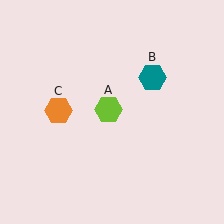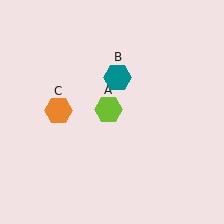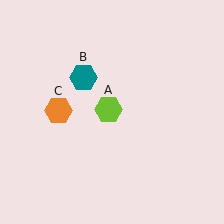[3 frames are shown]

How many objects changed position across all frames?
1 object changed position: teal hexagon (object B).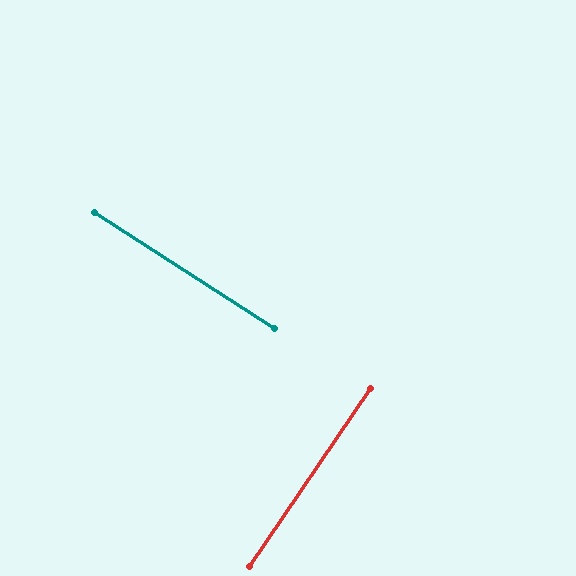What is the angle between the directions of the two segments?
Approximately 89 degrees.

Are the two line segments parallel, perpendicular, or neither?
Perpendicular — they meet at approximately 89°.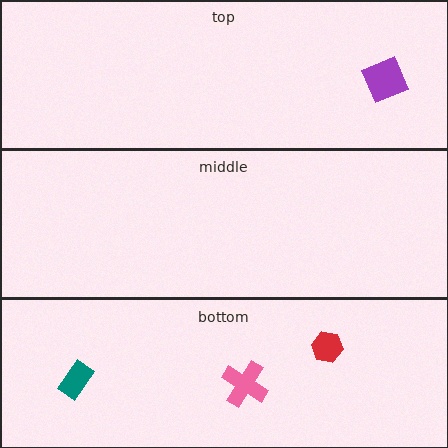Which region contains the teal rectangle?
The bottom region.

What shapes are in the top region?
The purple square.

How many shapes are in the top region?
1.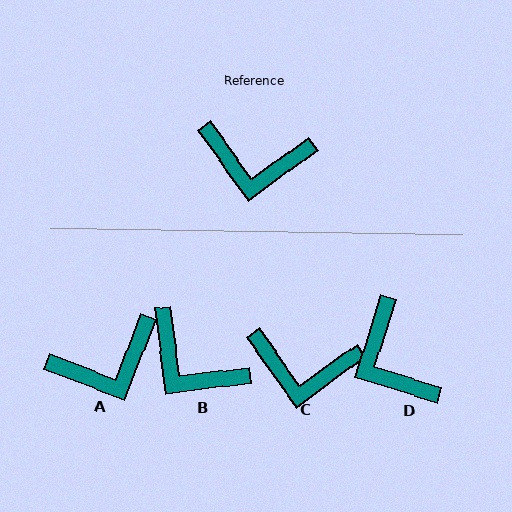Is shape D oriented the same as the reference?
No, it is off by about 54 degrees.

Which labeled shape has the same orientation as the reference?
C.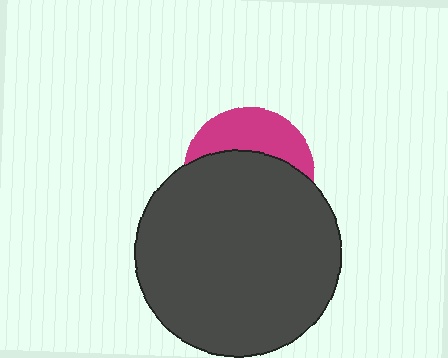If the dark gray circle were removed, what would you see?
You would see the complete magenta circle.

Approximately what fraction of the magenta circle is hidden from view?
Roughly 65% of the magenta circle is hidden behind the dark gray circle.